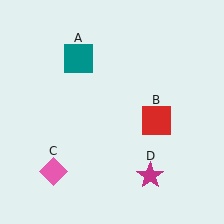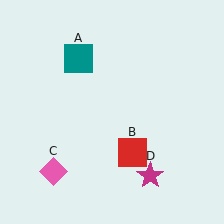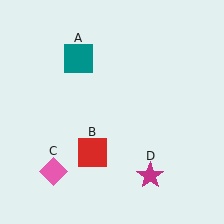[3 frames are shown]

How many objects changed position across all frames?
1 object changed position: red square (object B).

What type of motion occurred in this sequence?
The red square (object B) rotated clockwise around the center of the scene.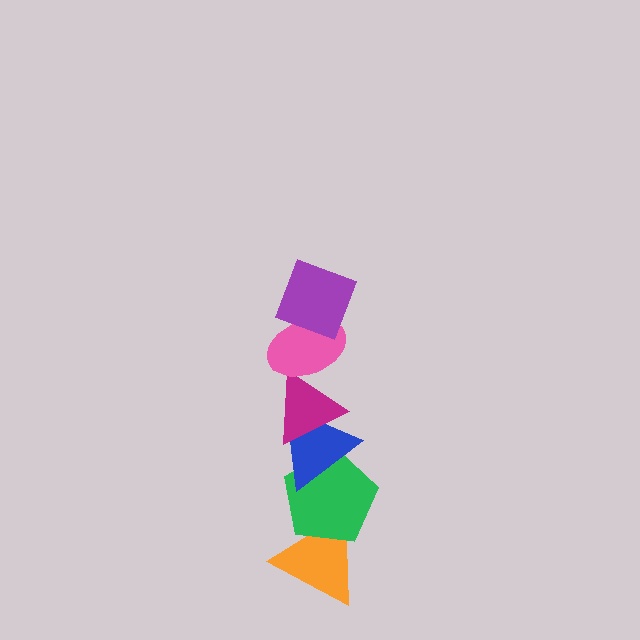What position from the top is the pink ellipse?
The pink ellipse is 2nd from the top.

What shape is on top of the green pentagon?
The blue triangle is on top of the green pentagon.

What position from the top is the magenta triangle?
The magenta triangle is 3rd from the top.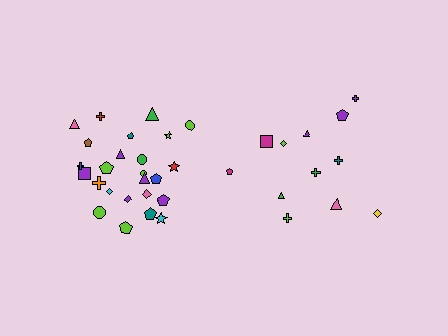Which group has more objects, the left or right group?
The left group.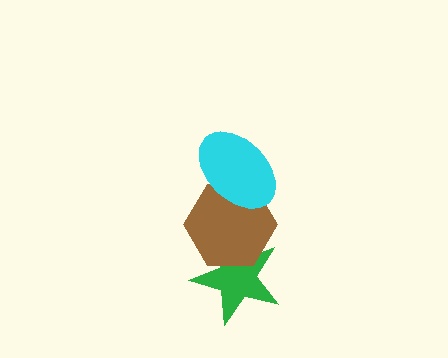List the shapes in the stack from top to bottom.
From top to bottom: the cyan ellipse, the brown hexagon, the green star.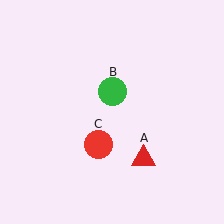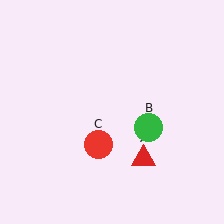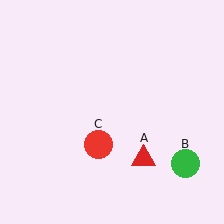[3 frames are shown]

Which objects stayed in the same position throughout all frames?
Red triangle (object A) and red circle (object C) remained stationary.